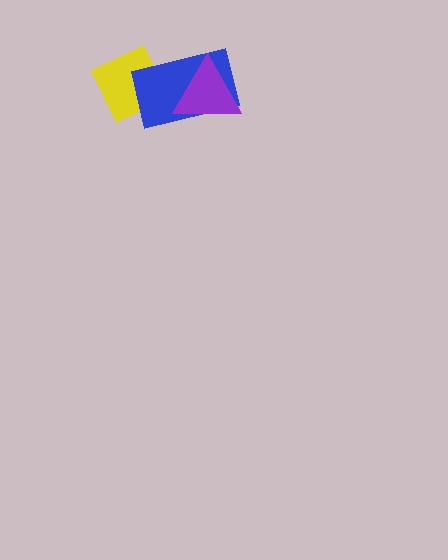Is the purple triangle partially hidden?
No, no other shape covers it.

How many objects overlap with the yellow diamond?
1 object overlaps with the yellow diamond.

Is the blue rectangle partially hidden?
Yes, it is partially covered by another shape.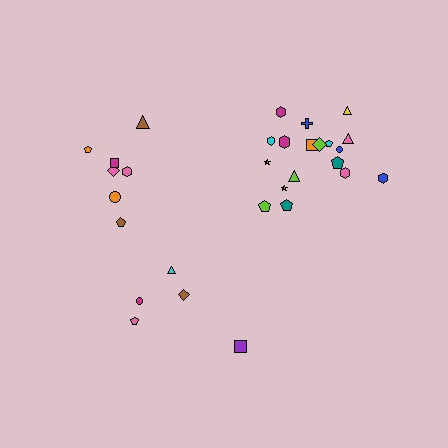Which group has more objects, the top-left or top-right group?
The top-right group.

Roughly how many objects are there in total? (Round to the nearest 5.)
Roughly 30 objects in total.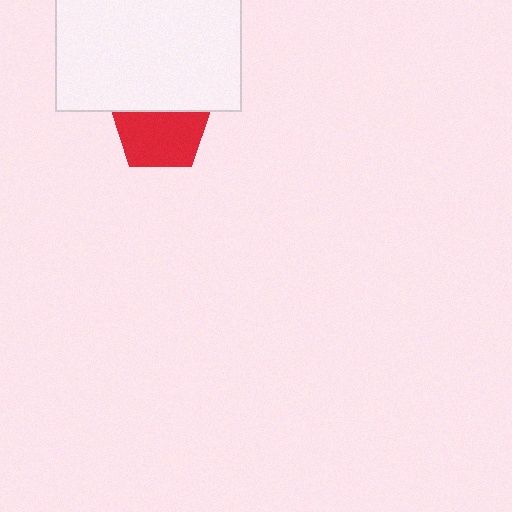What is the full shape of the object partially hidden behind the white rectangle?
The partially hidden object is a red pentagon.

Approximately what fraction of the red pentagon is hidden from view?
Roughly 33% of the red pentagon is hidden behind the white rectangle.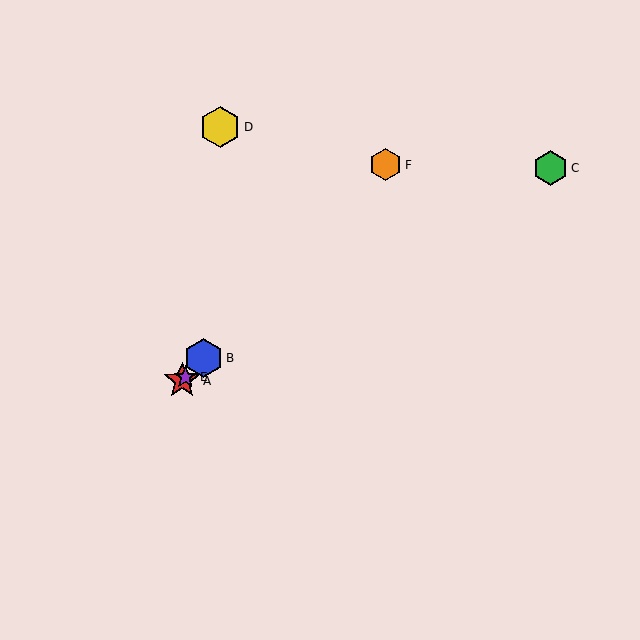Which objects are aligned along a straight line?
Objects A, B, E, F are aligned along a straight line.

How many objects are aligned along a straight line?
4 objects (A, B, E, F) are aligned along a straight line.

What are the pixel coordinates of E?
Object E is at (185, 377).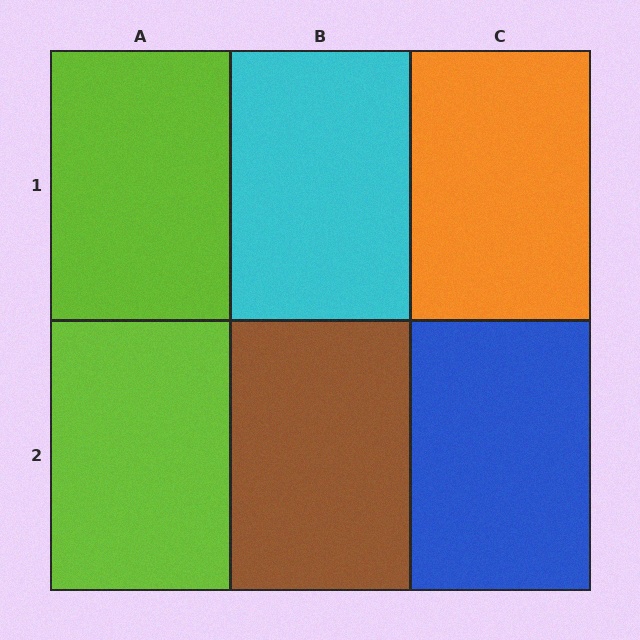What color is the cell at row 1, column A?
Lime.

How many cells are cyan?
1 cell is cyan.